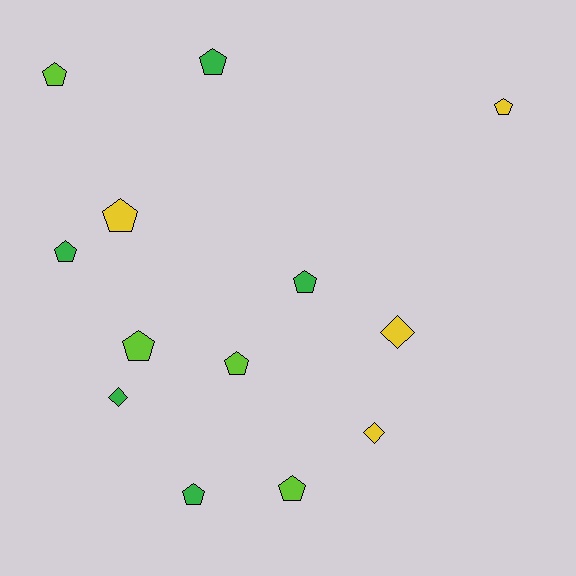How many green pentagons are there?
There are 4 green pentagons.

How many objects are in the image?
There are 13 objects.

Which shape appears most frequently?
Pentagon, with 10 objects.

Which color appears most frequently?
Green, with 5 objects.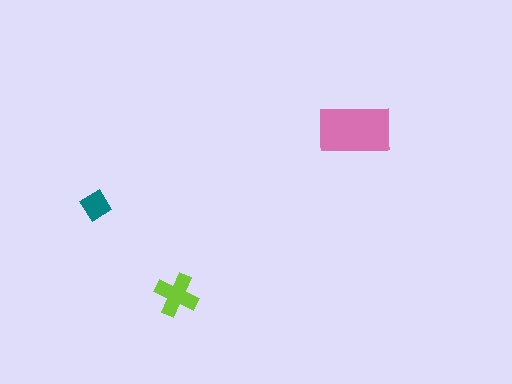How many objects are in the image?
There are 3 objects in the image.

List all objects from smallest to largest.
The teal diamond, the lime cross, the pink rectangle.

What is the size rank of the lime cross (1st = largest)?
2nd.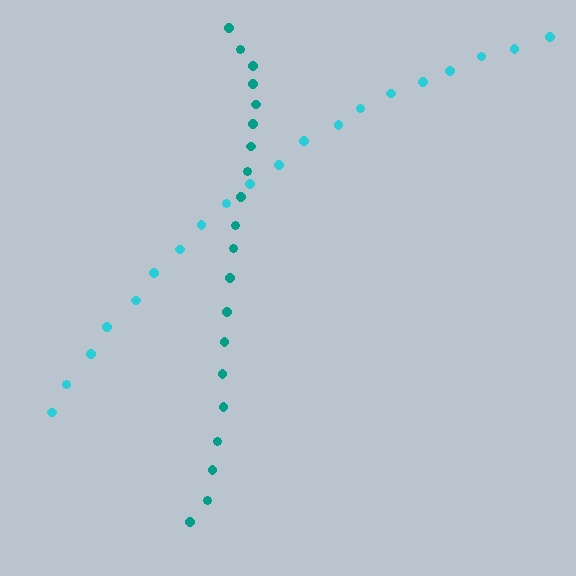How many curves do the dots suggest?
There are 2 distinct paths.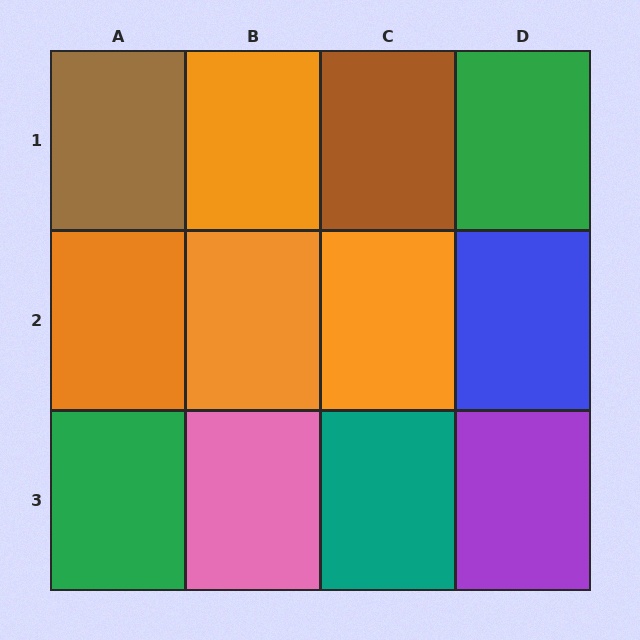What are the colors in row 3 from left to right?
Green, pink, teal, purple.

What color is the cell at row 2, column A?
Orange.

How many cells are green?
2 cells are green.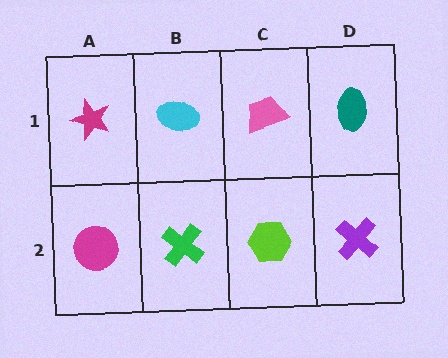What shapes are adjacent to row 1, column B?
A green cross (row 2, column B), a magenta star (row 1, column A), a pink trapezoid (row 1, column C).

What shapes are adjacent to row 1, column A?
A magenta circle (row 2, column A), a cyan ellipse (row 1, column B).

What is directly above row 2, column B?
A cyan ellipse.